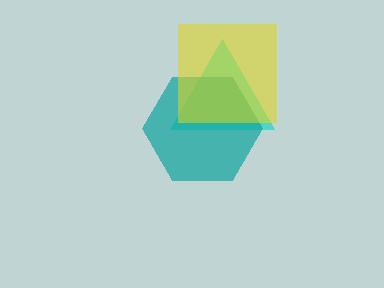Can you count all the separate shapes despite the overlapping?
Yes, there are 3 separate shapes.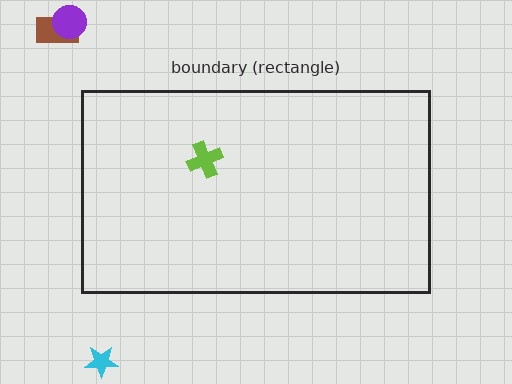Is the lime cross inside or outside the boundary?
Inside.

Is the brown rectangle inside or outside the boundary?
Outside.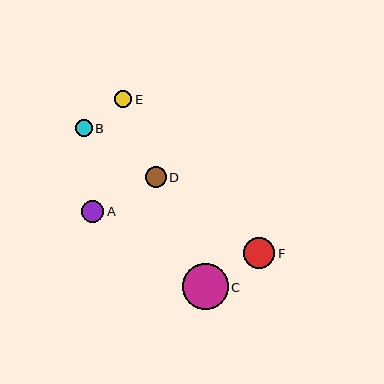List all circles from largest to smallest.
From largest to smallest: C, F, A, D, E, B.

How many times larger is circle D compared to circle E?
Circle D is approximately 1.2 times the size of circle E.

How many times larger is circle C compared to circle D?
Circle C is approximately 2.2 times the size of circle D.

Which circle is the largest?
Circle C is the largest with a size of approximately 46 pixels.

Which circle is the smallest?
Circle B is the smallest with a size of approximately 16 pixels.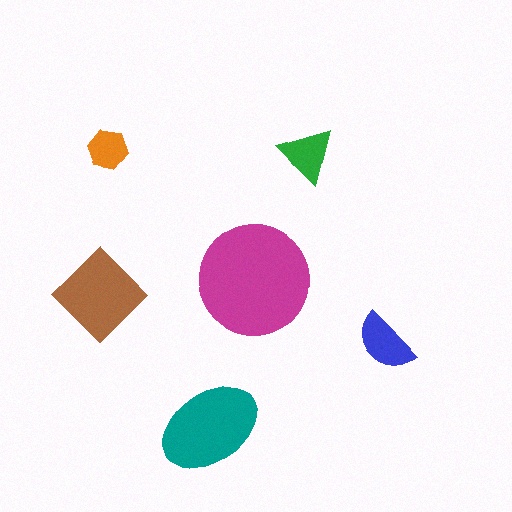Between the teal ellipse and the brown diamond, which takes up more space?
The teal ellipse.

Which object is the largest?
The magenta circle.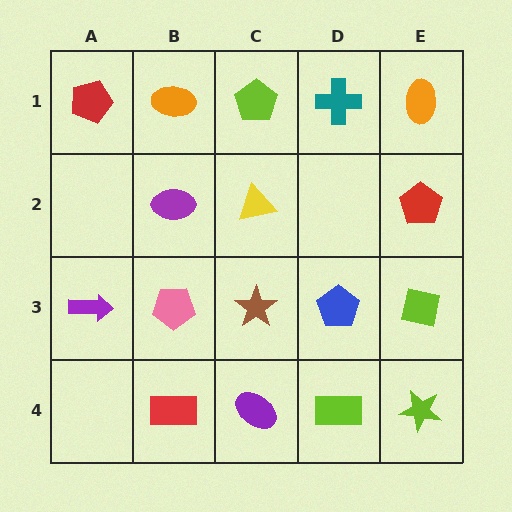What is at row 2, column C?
A yellow triangle.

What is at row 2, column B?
A purple ellipse.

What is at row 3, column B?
A pink pentagon.